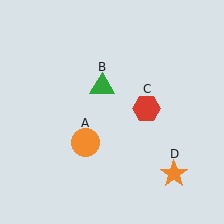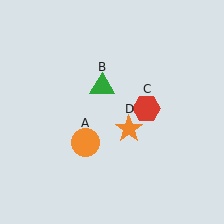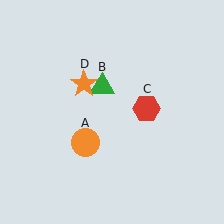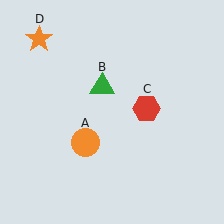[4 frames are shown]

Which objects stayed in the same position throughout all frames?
Orange circle (object A) and green triangle (object B) and red hexagon (object C) remained stationary.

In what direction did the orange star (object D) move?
The orange star (object D) moved up and to the left.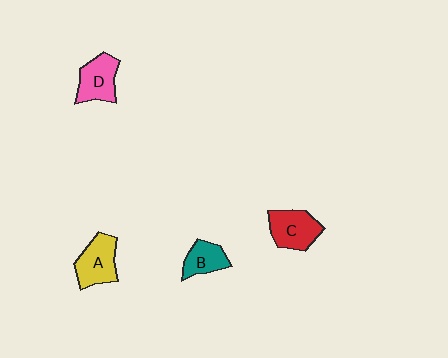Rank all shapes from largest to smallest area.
From largest to smallest: C (red), A (yellow), D (pink), B (teal).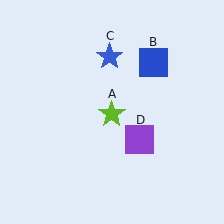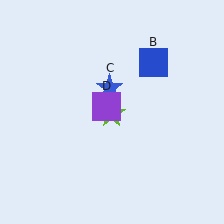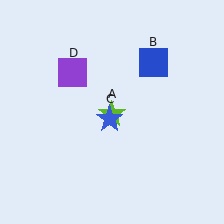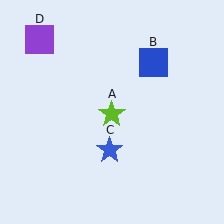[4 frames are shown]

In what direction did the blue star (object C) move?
The blue star (object C) moved down.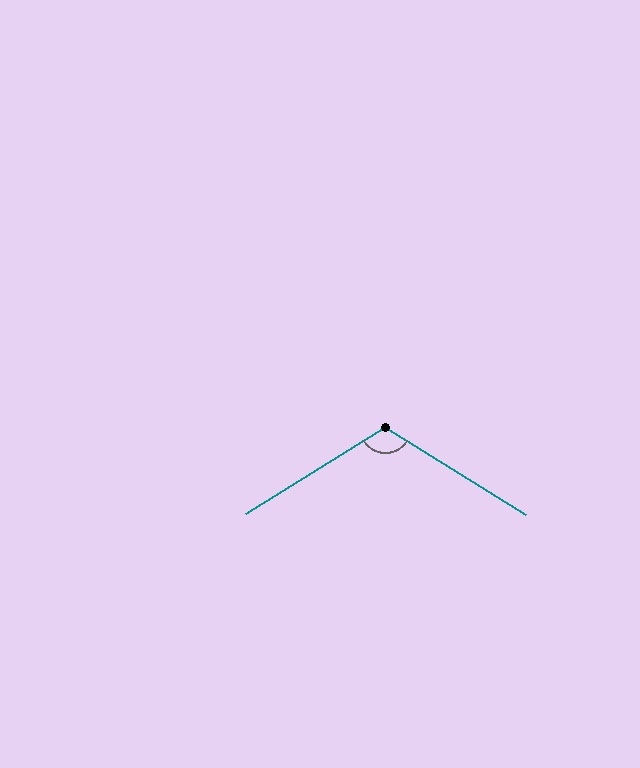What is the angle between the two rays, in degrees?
Approximately 116 degrees.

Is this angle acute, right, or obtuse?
It is obtuse.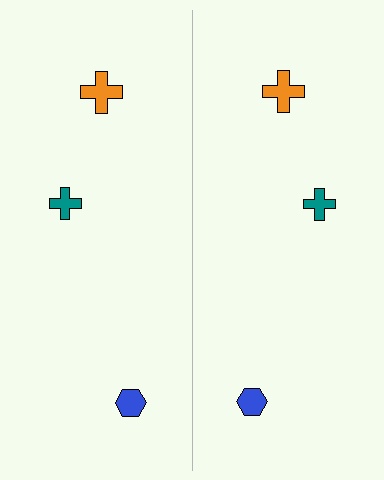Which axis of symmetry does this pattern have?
The pattern has a vertical axis of symmetry running through the center of the image.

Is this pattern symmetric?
Yes, this pattern has bilateral (reflection) symmetry.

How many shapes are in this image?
There are 6 shapes in this image.